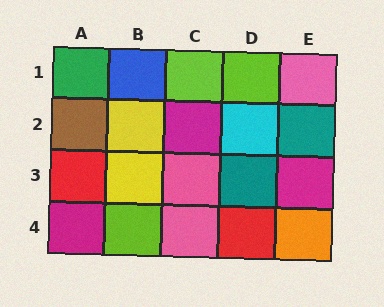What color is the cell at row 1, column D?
Lime.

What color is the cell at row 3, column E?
Magenta.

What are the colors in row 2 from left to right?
Brown, yellow, magenta, cyan, teal.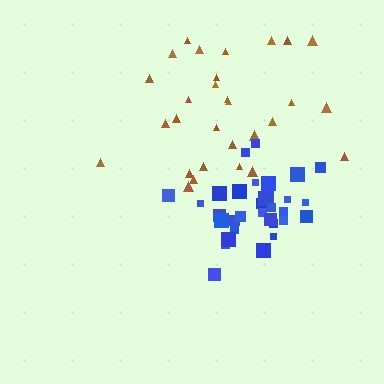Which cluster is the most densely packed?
Blue.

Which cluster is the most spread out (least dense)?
Brown.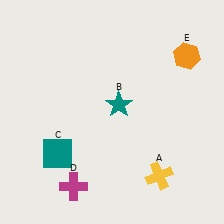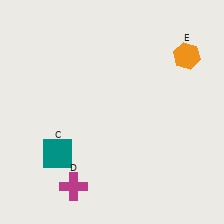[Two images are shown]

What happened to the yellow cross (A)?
The yellow cross (A) was removed in Image 2. It was in the bottom-right area of Image 1.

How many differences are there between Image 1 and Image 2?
There are 2 differences between the two images.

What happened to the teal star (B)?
The teal star (B) was removed in Image 2. It was in the top-right area of Image 1.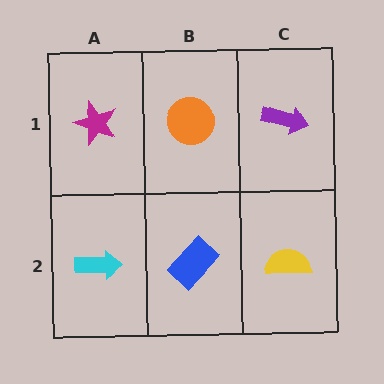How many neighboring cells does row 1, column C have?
2.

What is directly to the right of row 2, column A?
A blue rectangle.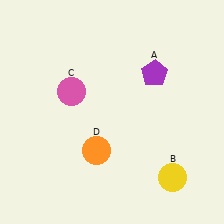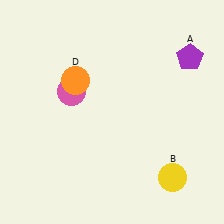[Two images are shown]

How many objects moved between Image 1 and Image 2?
2 objects moved between the two images.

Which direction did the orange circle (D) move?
The orange circle (D) moved up.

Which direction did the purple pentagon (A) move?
The purple pentagon (A) moved right.